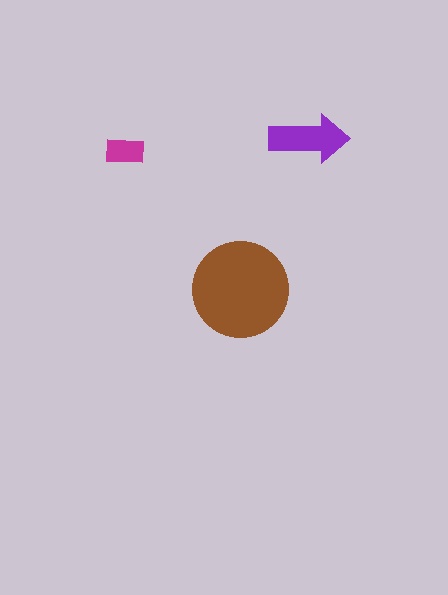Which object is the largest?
The brown circle.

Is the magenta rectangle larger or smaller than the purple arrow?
Smaller.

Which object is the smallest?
The magenta rectangle.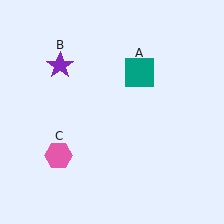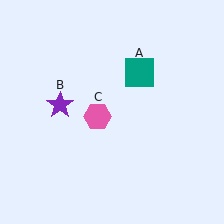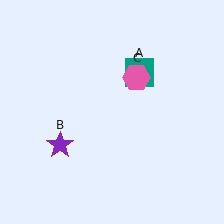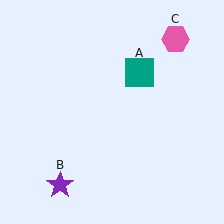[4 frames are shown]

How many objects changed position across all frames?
2 objects changed position: purple star (object B), pink hexagon (object C).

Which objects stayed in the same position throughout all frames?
Teal square (object A) remained stationary.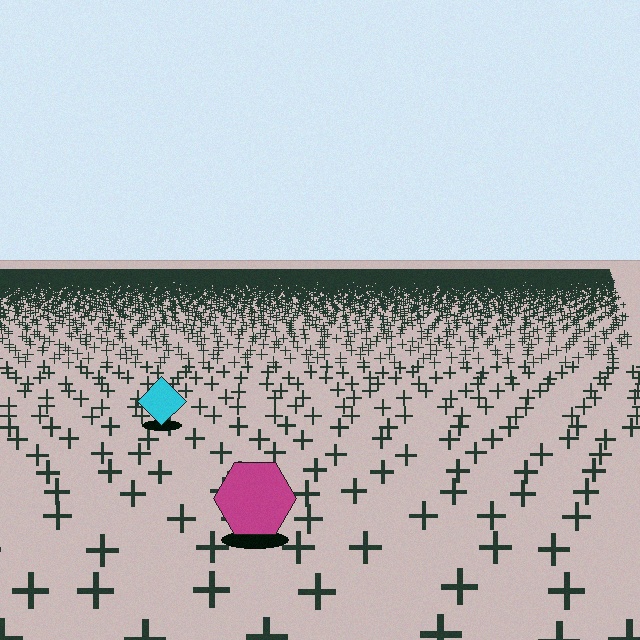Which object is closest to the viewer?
The magenta hexagon is closest. The texture marks near it are larger and more spread out.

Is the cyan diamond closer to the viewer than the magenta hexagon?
No. The magenta hexagon is closer — you can tell from the texture gradient: the ground texture is coarser near it.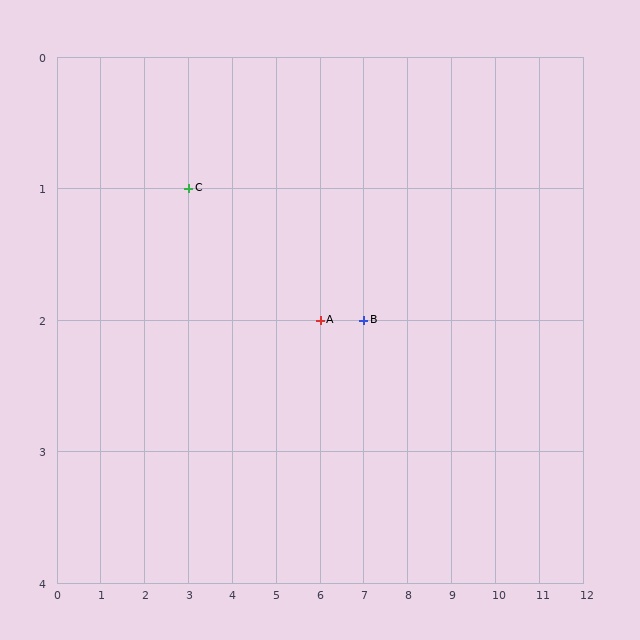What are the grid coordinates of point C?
Point C is at grid coordinates (3, 1).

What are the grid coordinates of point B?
Point B is at grid coordinates (7, 2).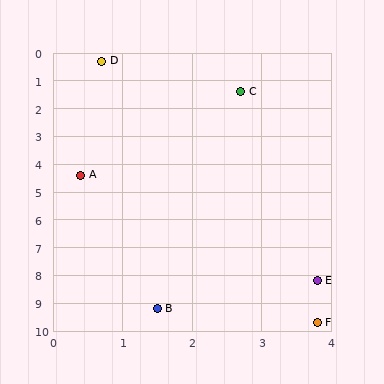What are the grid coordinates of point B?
Point B is at approximately (1.5, 9.2).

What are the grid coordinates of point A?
Point A is at approximately (0.4, 4.4).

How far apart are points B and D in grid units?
Points B and D are about 8.9 grid units apart.